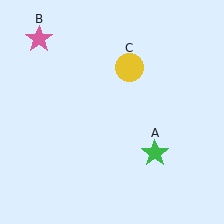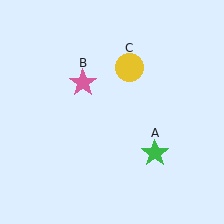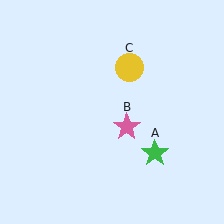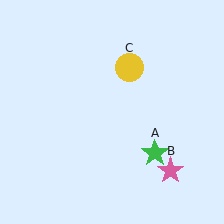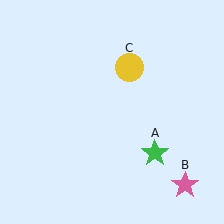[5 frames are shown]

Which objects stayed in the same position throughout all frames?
Green star (object A) and yellow circle (object C) remained stationary.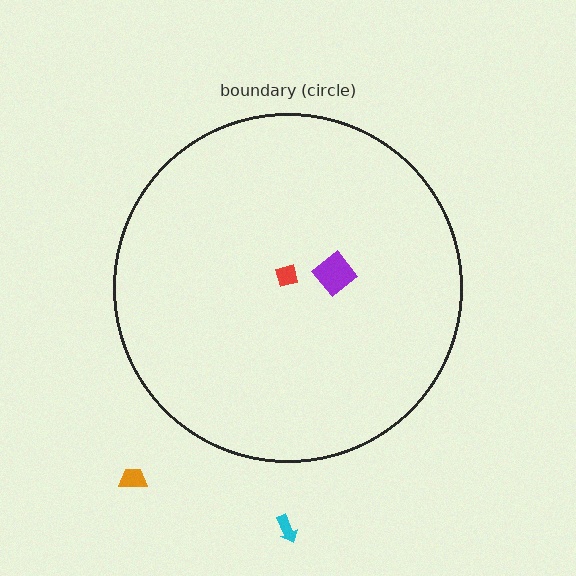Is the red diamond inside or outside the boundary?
Inside.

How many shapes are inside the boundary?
2 inside, 2 outside.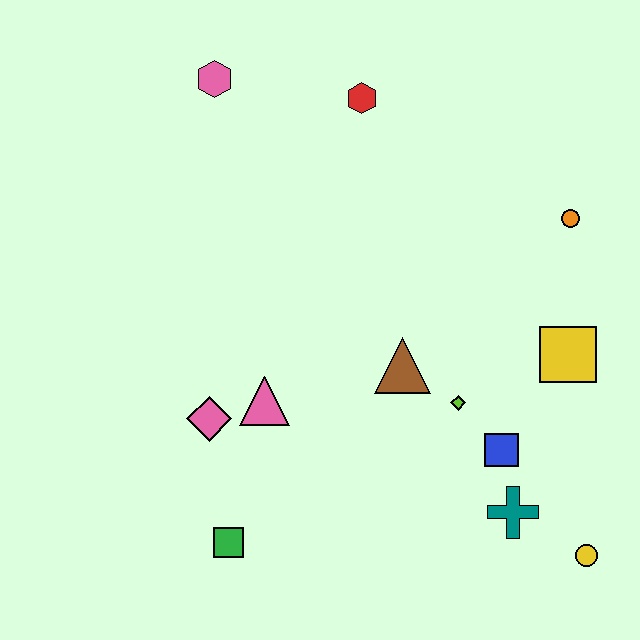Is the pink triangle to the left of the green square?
No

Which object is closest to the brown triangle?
The lime diamond is closest to the brown triangle.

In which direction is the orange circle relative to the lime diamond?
The orange circle is above the lime diamond.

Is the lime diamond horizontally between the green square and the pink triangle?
No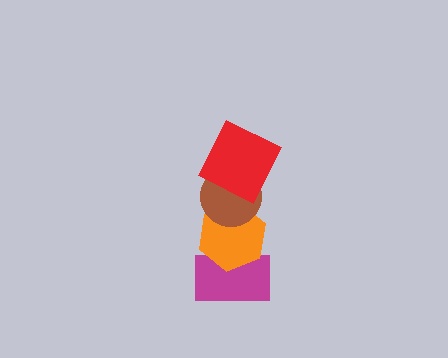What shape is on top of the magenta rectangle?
The orange hexagon is on top of the magenta rectangle.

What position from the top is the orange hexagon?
The orange hexagon is 3rd from the top.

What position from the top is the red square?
The red square is 1st from the top.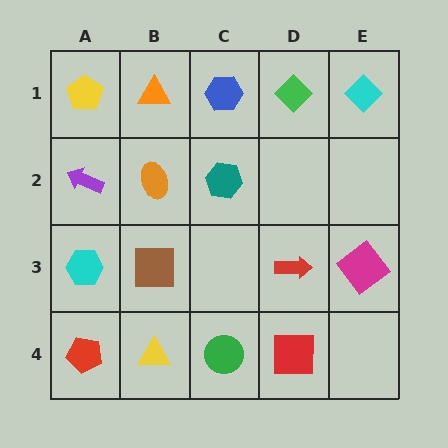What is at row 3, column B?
A brown square.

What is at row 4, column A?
A red pentagon.